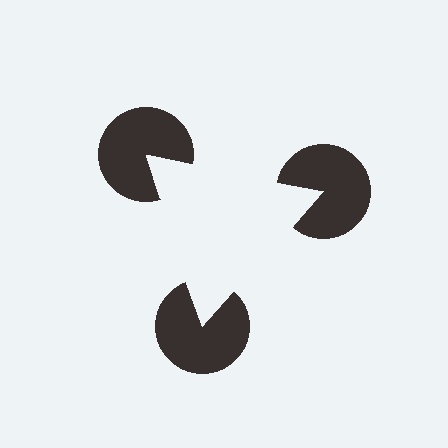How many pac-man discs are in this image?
There are 3 — one at each vertex of the illusory triangle.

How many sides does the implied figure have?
3 sides.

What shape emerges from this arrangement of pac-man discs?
An illusory triangle — its edges are inferred from the aligned wedge cuts in the pac-man discs, not physically drawn.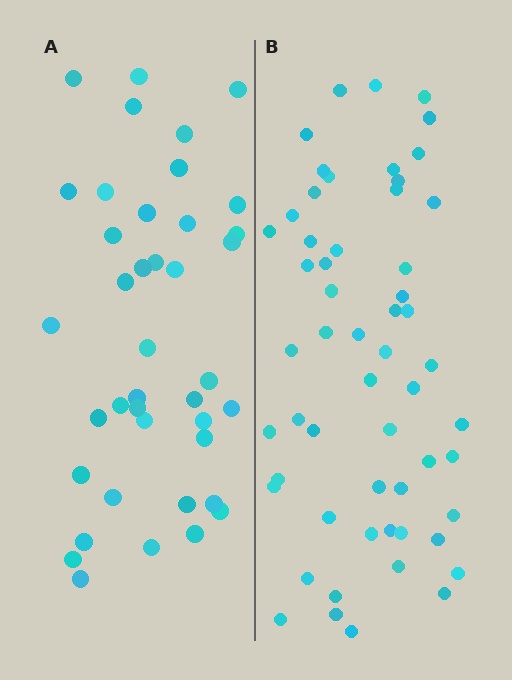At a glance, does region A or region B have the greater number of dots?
Region B (the right region) has more dots.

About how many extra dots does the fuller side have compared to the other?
Region B has approximately 15 more dots than region A.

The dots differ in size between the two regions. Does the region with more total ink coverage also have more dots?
No. Region A has more total ink coverage because its dots are larger, but region B actually contains more individual dots. Total area can be misleading — the number of items is what matters here.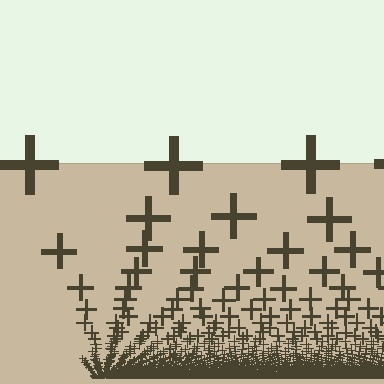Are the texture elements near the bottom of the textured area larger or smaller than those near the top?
Smaller. The gradient is inverted — elements near the bottom are smaller and denser.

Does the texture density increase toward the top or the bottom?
Density increases toward the bottom.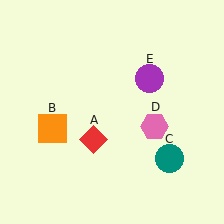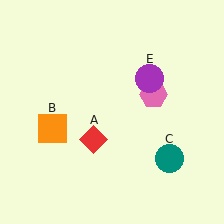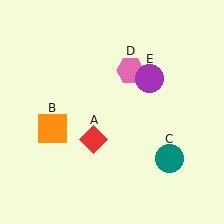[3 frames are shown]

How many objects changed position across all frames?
1 object changed position: pink hexagon (object D).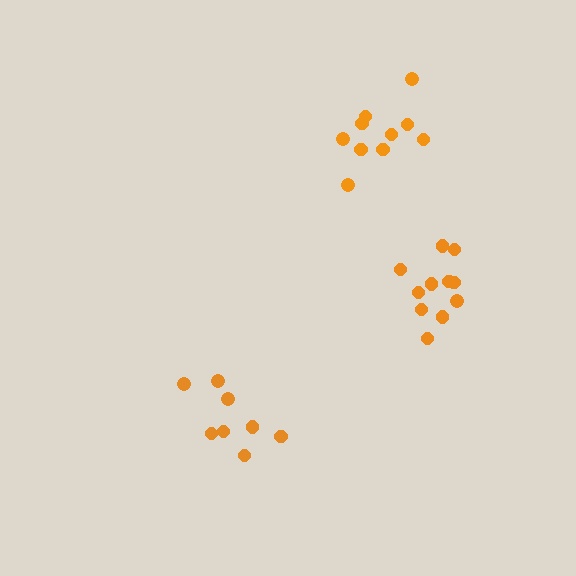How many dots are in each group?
Group 1: 10 dots, Group 2: 8 dots, Group 3: 11 dots (29 total).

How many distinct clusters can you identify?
There are 3 distinct clusters.